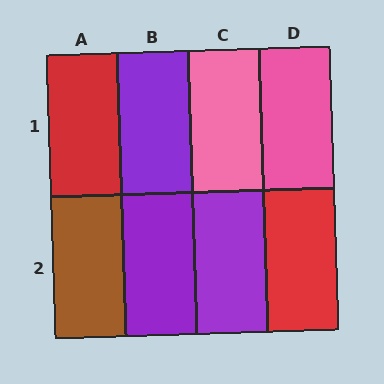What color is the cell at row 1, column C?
Pink.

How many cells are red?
2 cells are red.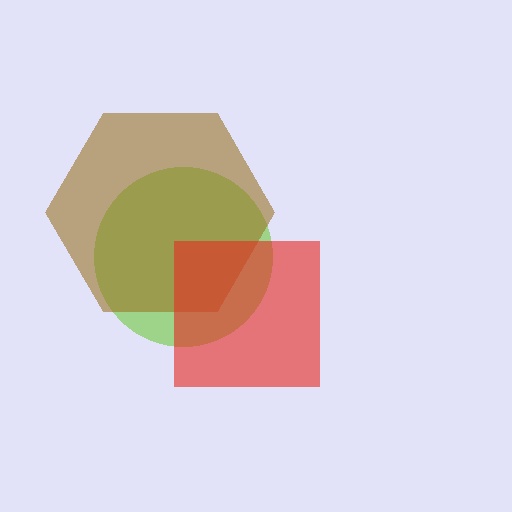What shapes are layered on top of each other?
The layered shapes are: a lime circle, a brown hexagon, a red square.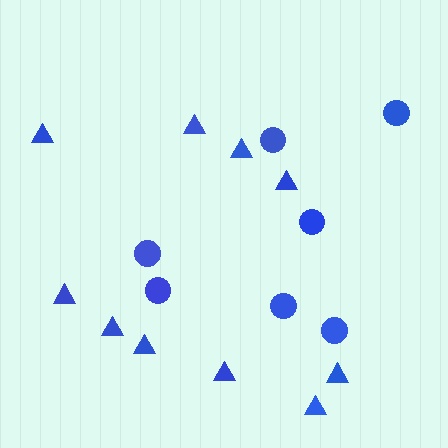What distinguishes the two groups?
There are 2 groups: one group of circles (7) and one group of triangles (10).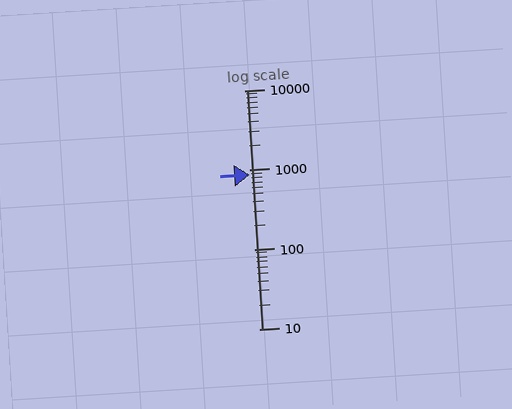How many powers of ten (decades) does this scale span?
The scale spans 3 decades, from 10 to 10000.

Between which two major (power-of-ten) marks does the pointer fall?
The pointer is between 100 and 1000.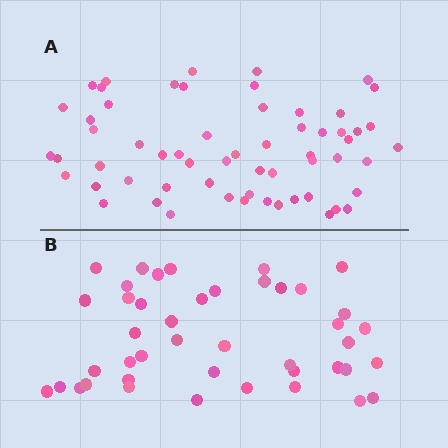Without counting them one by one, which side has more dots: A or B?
Region A (the top region) has more dots.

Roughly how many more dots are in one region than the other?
Region A has approximately 15 more dots than region B.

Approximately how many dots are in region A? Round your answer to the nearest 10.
About 60 dots.